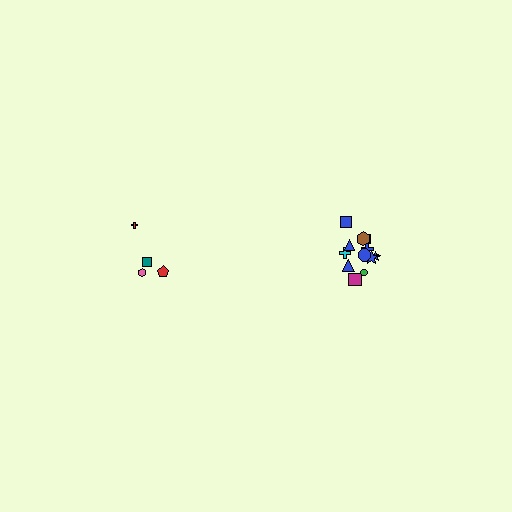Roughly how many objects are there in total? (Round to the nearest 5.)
Roughly 15 objects in total.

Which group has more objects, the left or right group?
The right group.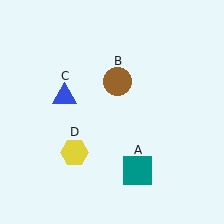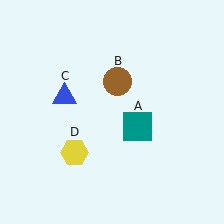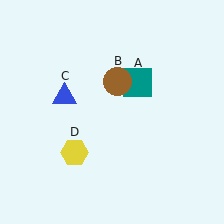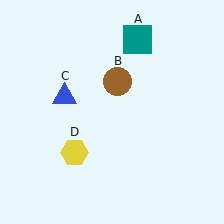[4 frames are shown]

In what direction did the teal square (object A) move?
The teal square (object A) moved up.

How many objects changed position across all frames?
1 object changed position: teal square (object A).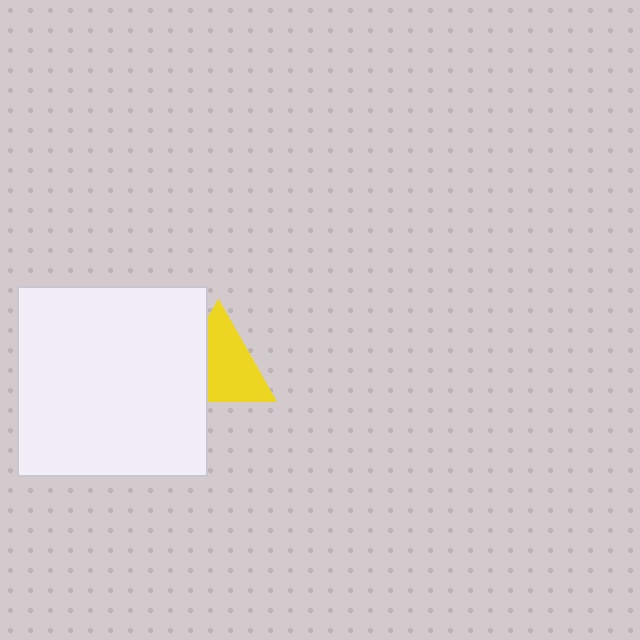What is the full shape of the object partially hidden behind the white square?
The partially hidden object is a yellow triangle.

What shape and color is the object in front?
The object in front is a white square.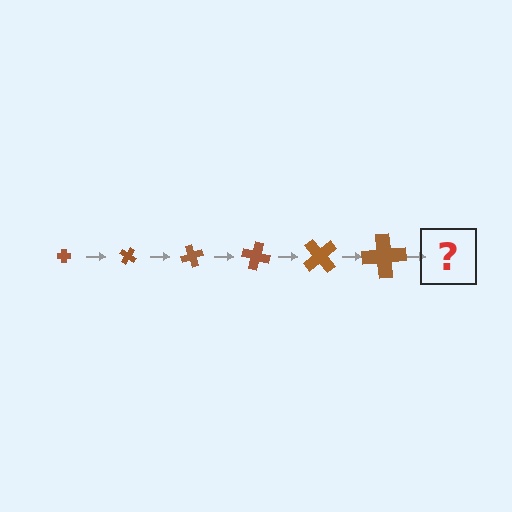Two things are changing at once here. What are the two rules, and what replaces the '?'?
The two rules are that the cross grows larger each step and it rotates 35 degrees each step. The '?' should be a cross, larger than the previous one and rotated 210 degrees from the start.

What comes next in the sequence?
The next element should be a cross, larger than the previous one and rotated 210 degrees from the start.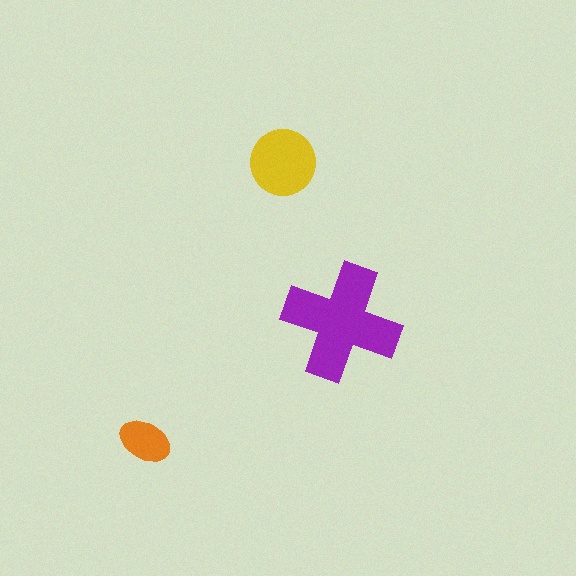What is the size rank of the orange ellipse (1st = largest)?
3rd.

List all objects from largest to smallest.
The purple cross, the yellow circle, the orange ellipse.